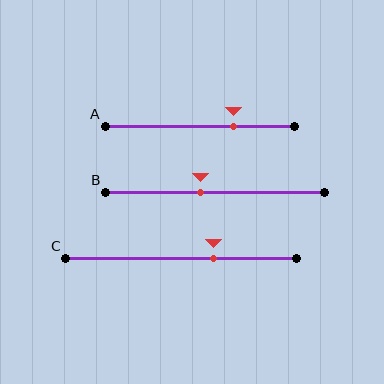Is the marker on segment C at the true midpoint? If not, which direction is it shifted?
No, the marker on segment C is shifted to the right by about 14% of the segment length.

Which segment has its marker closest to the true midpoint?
Segment B has its marker closest to the true midpoint.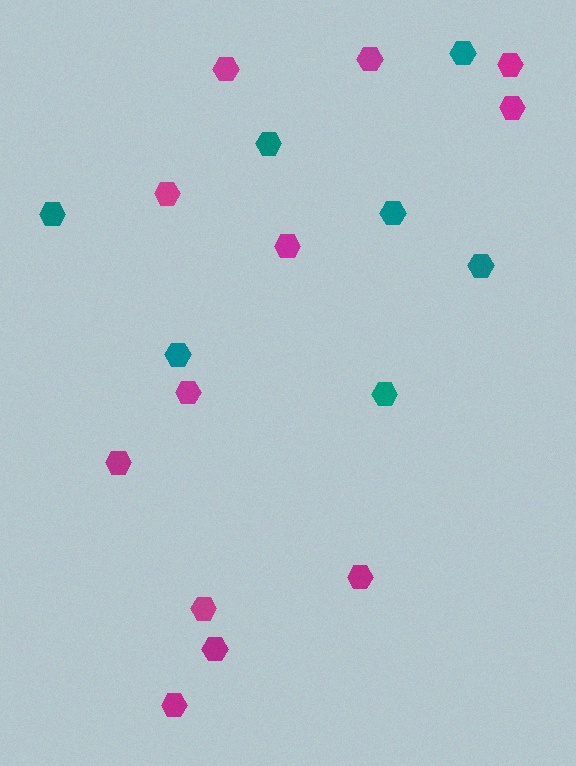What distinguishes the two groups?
There are 2 groups: one group of teal hexagons (7) and one group of magenta hexagons (12).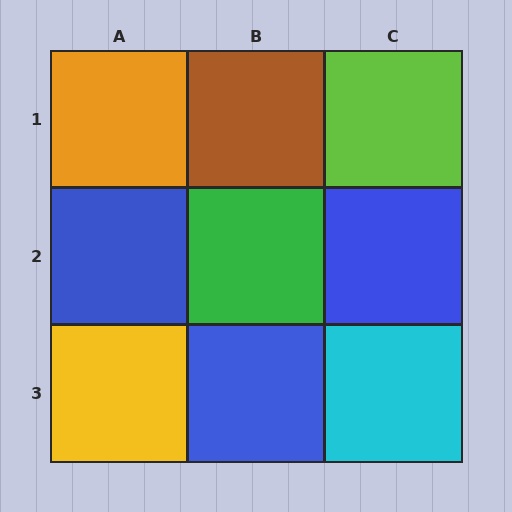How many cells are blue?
3 cells are blue.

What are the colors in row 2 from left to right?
Blue, green, blue.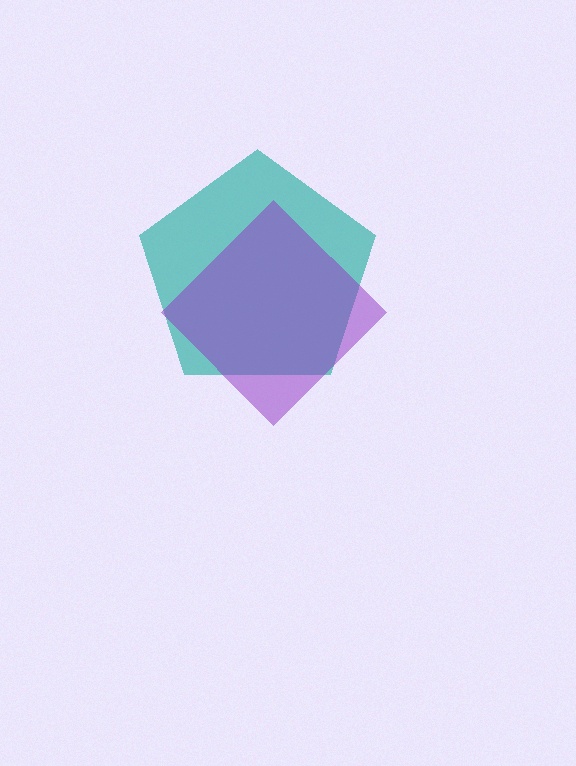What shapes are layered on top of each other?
The layered shapes are: a teal pentagon, a purple diamond.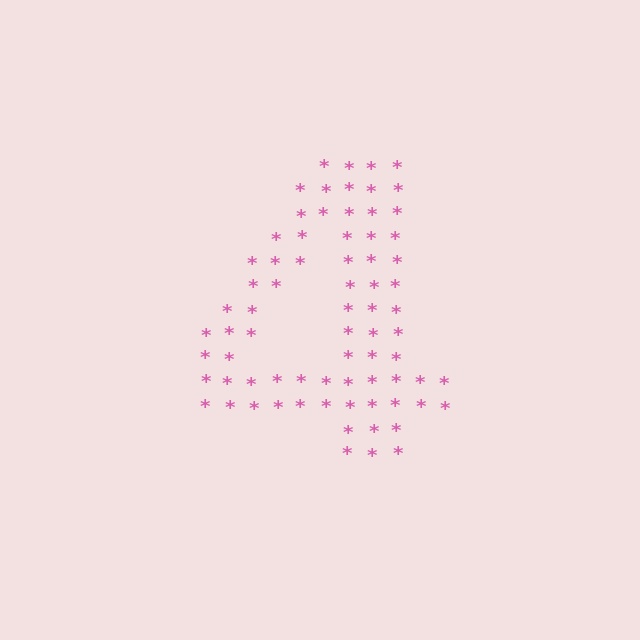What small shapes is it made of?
It is made of small asterisks.